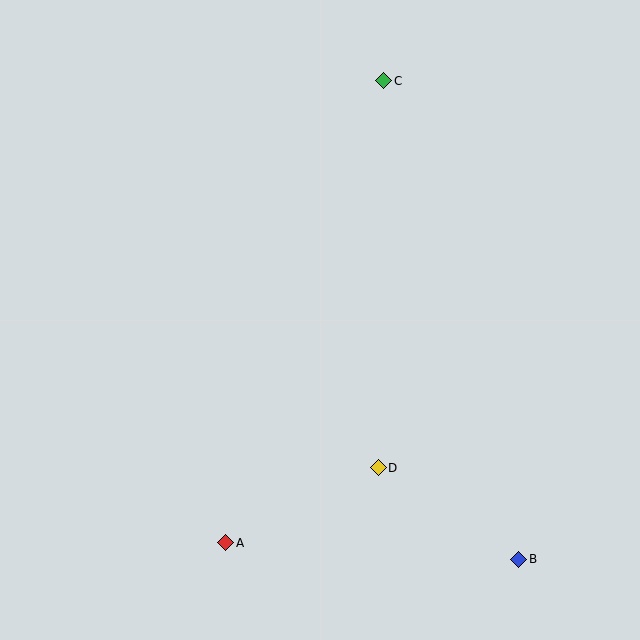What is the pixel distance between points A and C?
The distance between A and C is 489 pixels.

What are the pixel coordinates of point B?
Point B is at (519, 559).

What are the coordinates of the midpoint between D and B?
The midpoint between D and B is at (449, 513).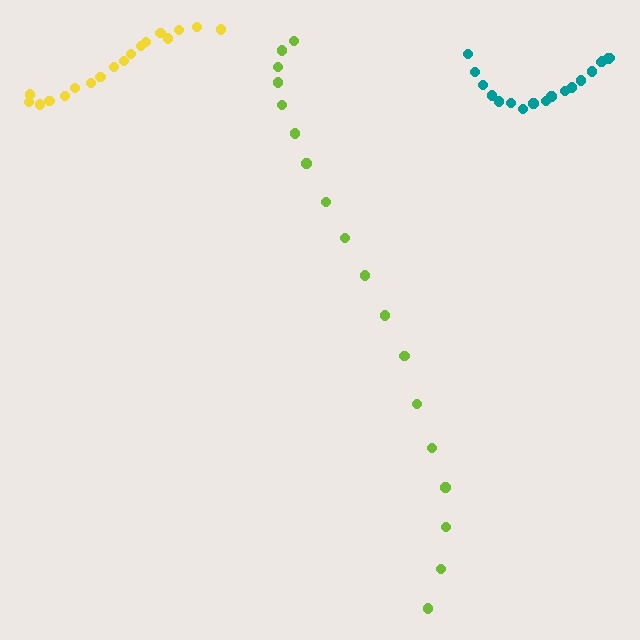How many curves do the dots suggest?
There are 3 distinct paths.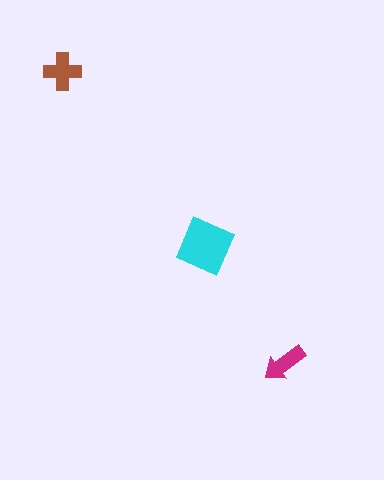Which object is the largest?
The cyan diamond.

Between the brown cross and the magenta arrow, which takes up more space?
The brown cross.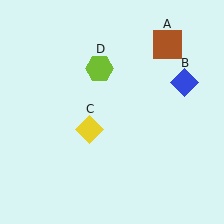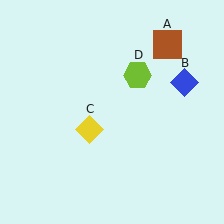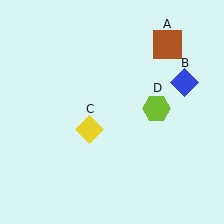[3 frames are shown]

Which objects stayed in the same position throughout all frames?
Brown square (object A) and blue diamond (object B) and yellow diamond (object C) remained stationary.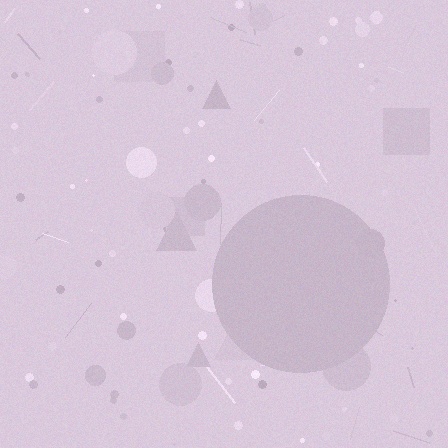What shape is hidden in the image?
A circle is hidden in the image.